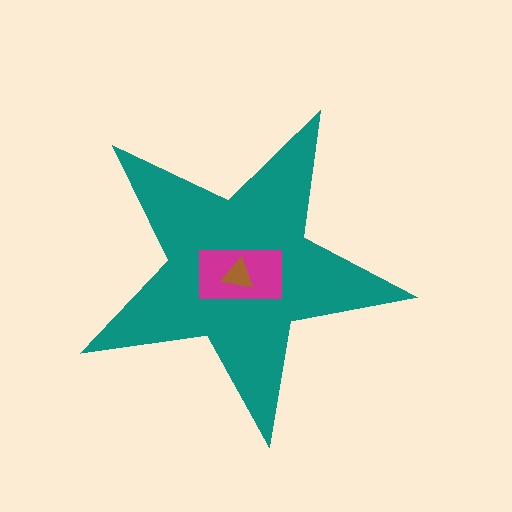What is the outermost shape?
The teal star.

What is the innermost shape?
The brown triangle.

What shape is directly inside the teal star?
The magenta rectangle.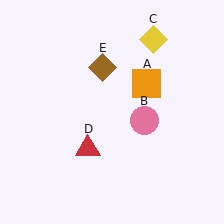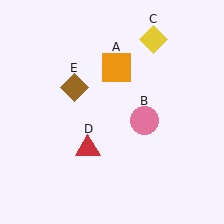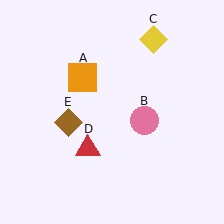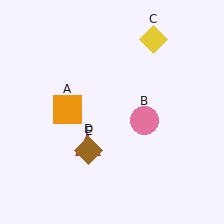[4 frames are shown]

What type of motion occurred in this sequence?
The orange square (object A), brown diamond (object E) rotated counterclockwise around the center of the scene.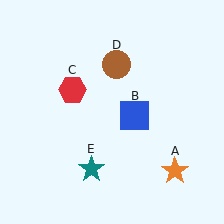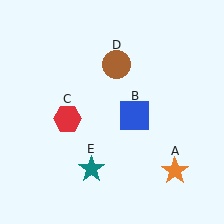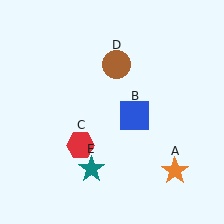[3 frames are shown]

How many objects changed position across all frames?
1 object changed position: red hexagon (object C).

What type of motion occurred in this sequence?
The red hexagon (object C) rotated counterclockwise around the center of the scene.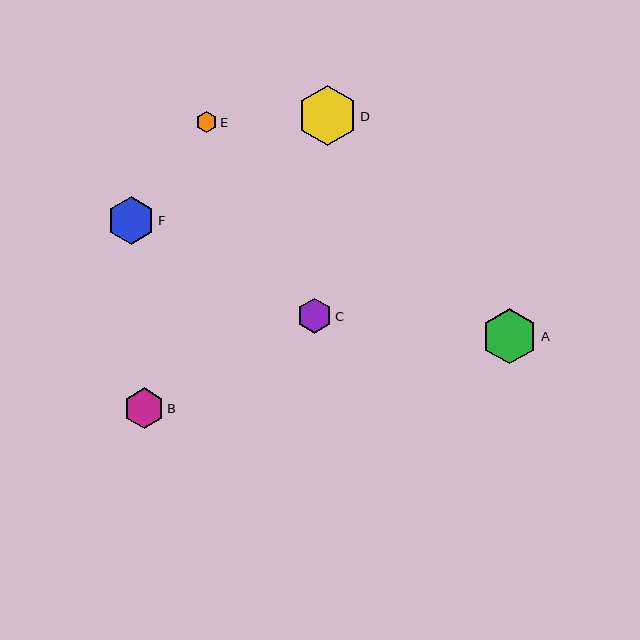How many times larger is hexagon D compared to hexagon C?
Hexagon D is approximately 1.7 times the size of hexagon C.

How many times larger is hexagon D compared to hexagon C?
Hexagon D is approximately 1.7 times the size of hexagon C.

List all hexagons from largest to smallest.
From largest to smallest: D, A, F, B, C, E.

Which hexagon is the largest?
Hexagon D is the largest with a size of approximately 60 pixels.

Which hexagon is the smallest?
Hexagon E is the smallest with a size of approximately 21 pixels.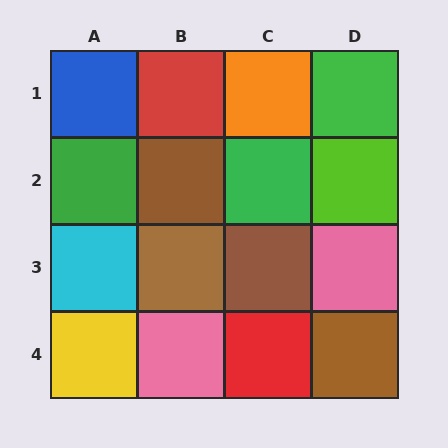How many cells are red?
2 cells are red.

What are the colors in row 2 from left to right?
Green, brown, green, lime.